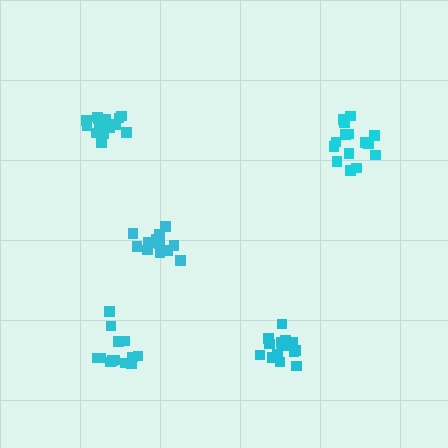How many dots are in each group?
Group 1: 14 dots, Group 2: 16 dots, Group 3: 12 dots, Group 4: 14 dots, Group 5: 15 dots (71 total).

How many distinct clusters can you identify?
There are 5 distinct clusters.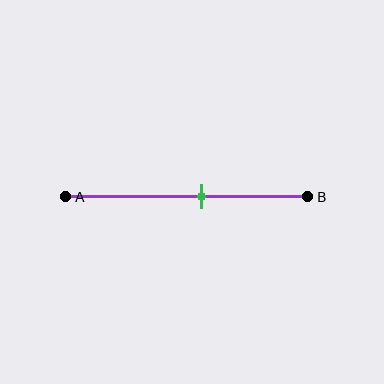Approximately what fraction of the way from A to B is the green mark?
The green mark is approximately 55% of the way from A to B.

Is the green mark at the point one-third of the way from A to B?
No, the mark is at about 55% from A, not at the 33% one-third point.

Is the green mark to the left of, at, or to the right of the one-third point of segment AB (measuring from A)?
The green mark is to the right of the one-third point of segment AB.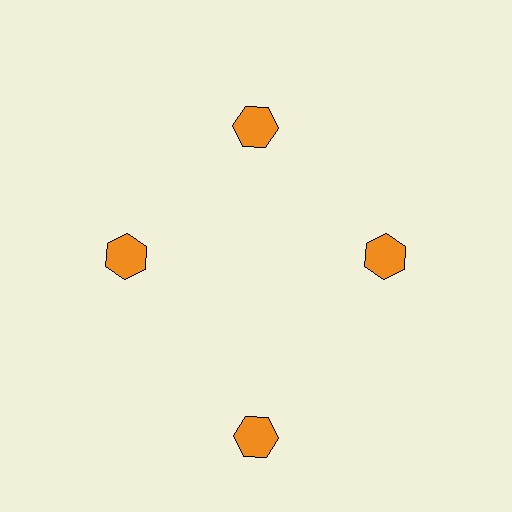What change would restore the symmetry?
The symmetry would be restored by moving it inward, back onto the ring so that all 4 hexagons sit at equal angles and equal distance from the center.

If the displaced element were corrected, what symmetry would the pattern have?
It would have 4-fold rotational symmetry — the pattern would map onto itself every 90 degrees.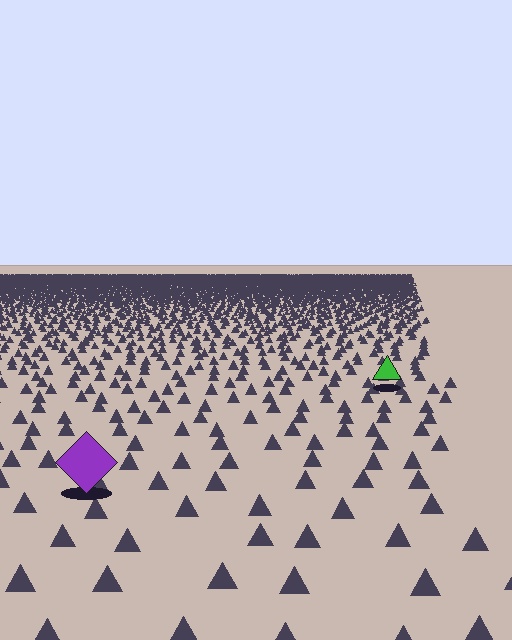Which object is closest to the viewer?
The purple diamond is closest. The texture marks near it are larger and more spread out.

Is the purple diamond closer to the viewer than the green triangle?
Yes. The purple diamond is closer — you can tell from the texture gradient: the ground texture is coarser near it.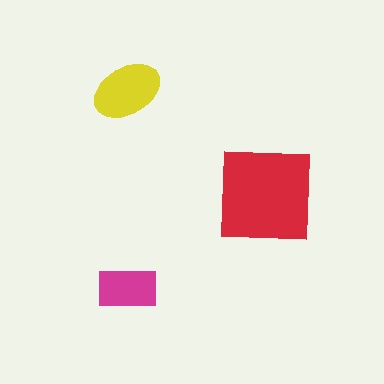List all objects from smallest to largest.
The magenta rectangle, the yellow ellipse, the red square.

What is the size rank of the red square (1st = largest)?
1st.